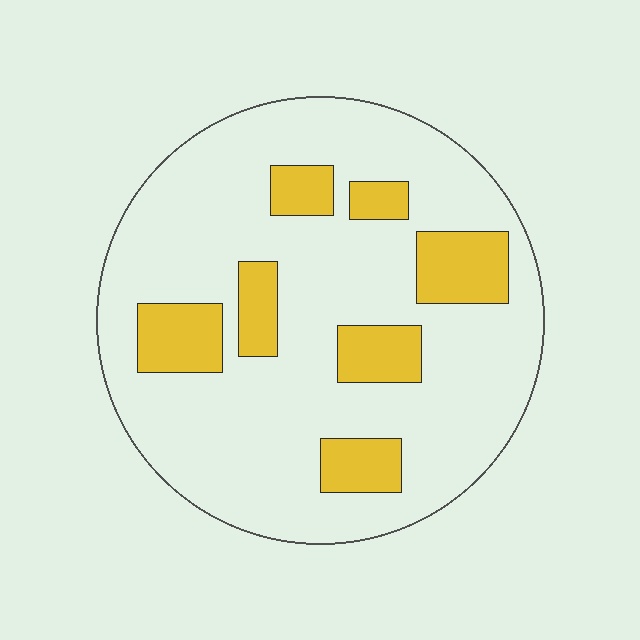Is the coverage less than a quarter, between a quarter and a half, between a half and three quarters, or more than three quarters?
Less than a quarter.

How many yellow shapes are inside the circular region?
7.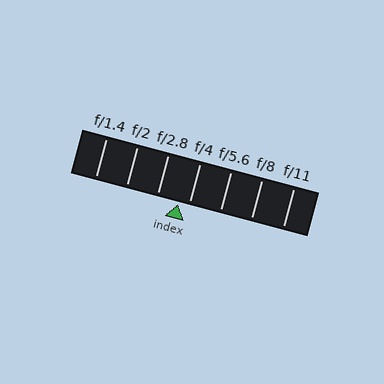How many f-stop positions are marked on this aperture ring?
There are 7 f-stop positions marked.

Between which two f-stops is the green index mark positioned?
The index mark is between f/2.8 and f/4.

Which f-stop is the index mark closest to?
The index mark is closest to f/4.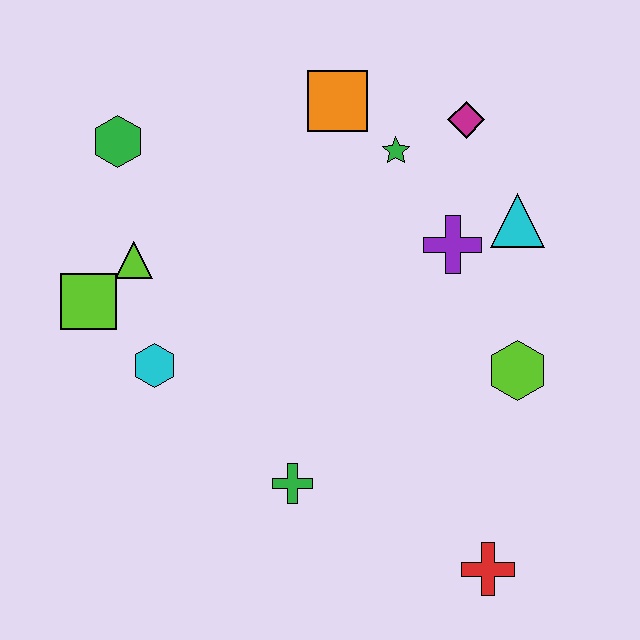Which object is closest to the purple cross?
The cyan triangle is closest to the purple cross.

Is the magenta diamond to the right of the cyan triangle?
No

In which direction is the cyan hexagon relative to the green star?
The cyan hexagon is to the left of the green star.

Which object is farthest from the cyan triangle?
The lime square is farthest from the cyan triangle.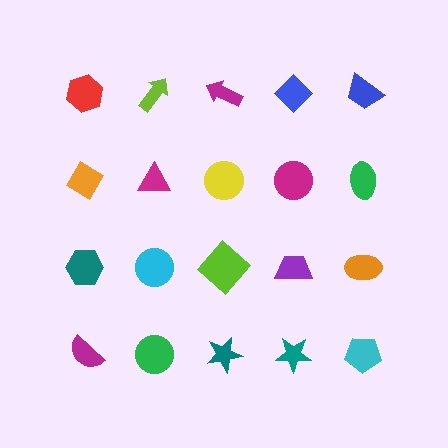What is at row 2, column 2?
A magenta triangle.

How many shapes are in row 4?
5 shapes.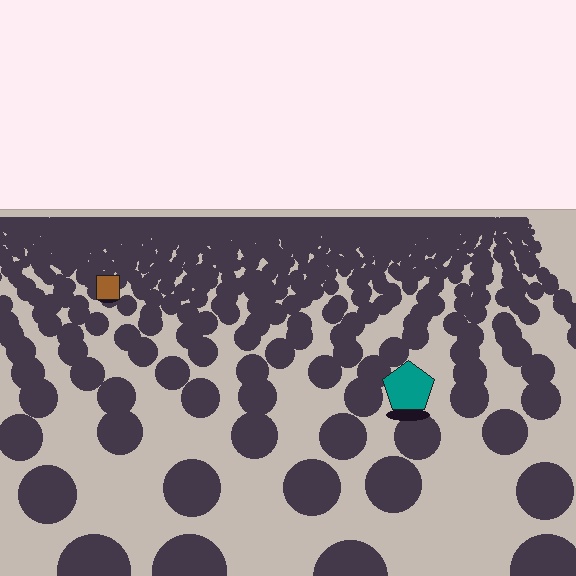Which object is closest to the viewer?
The teal pentagon is closest. The texture marks near it are larger and more spread out.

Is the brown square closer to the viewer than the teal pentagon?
No. The teal pentagon is closer — you can tell from the texture gradient: the ground texture is coarser near it.